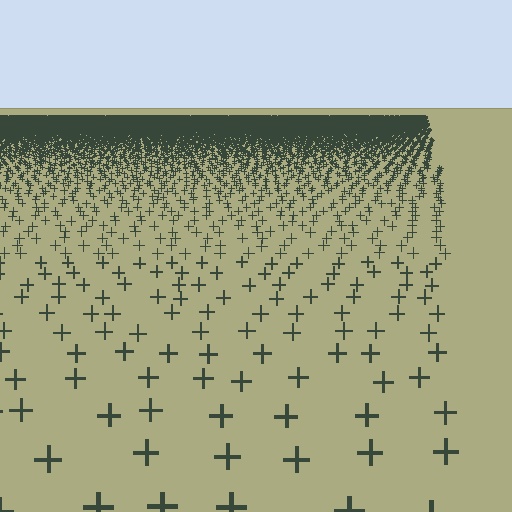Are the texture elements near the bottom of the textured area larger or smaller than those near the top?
Larger. Near the bottom, elements are closer to the viewer and appear at a bigger on-screen size.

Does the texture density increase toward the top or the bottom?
Density increases toward the top.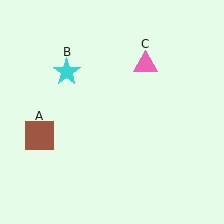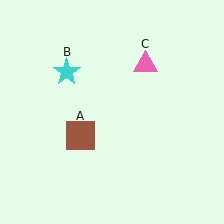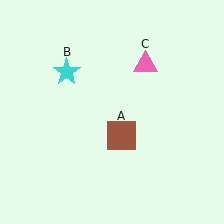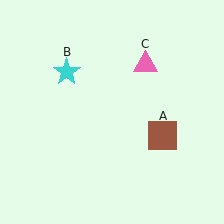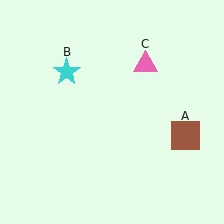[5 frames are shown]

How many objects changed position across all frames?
1 object changed position: brown square (object A).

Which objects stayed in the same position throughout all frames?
Cyan star (object B) and pink triangle (object C) remained stationary.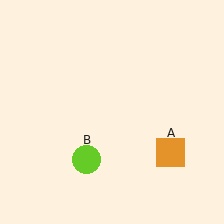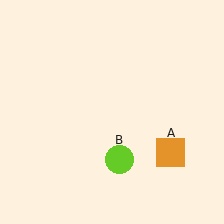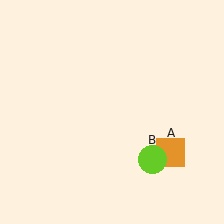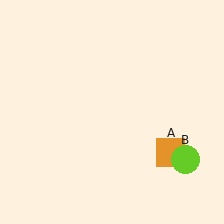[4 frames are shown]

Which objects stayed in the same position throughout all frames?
Orange square (object A) remained stationary.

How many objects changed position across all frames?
1 object changed position: lime circle (object B).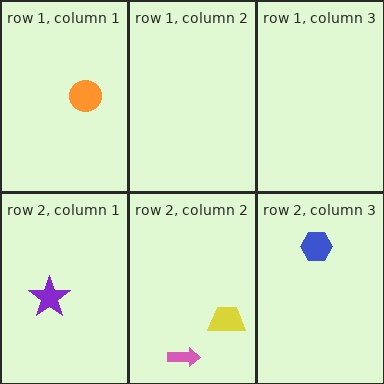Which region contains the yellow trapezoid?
The row 2, column 2 region.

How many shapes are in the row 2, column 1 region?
1.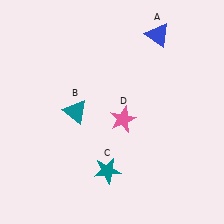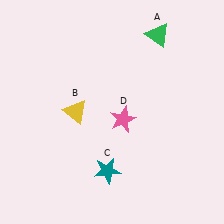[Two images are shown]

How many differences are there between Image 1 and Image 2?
There are 2 differences between the two images.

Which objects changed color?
A changed from blue to green. B changed from teal to yellow.